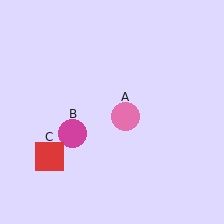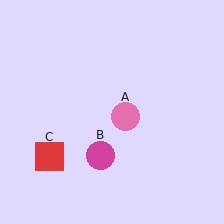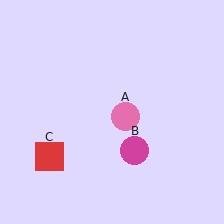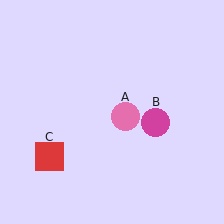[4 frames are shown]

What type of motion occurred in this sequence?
The magenta circle (object B) rotated counterclockwise around the center of the scene.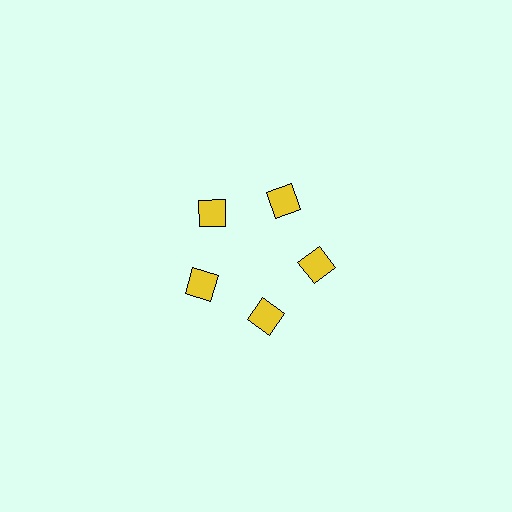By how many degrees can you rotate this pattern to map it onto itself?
The pattern maps onto itself every 72 degrees of rotation.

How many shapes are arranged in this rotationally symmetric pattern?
There are 5 shapes, arranged in 5 groups of 1.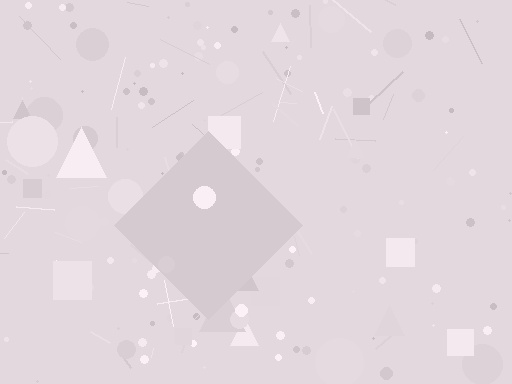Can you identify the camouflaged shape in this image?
The camouflaged shape is a diamond.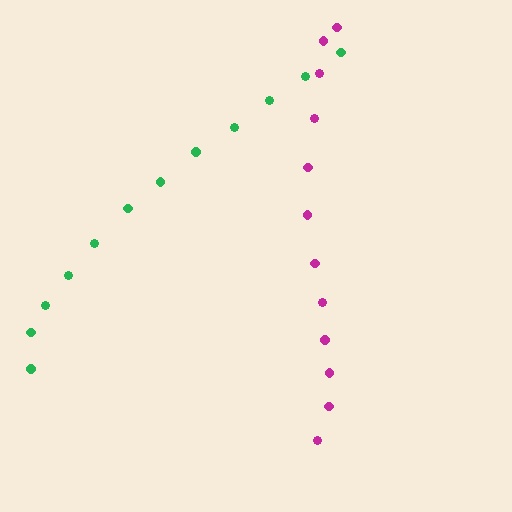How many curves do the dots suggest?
There are 2 distinct paths.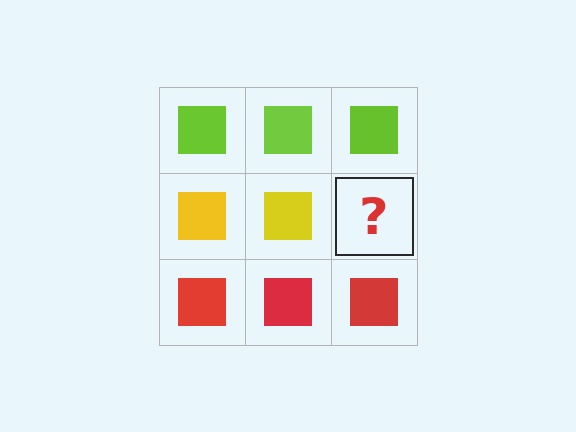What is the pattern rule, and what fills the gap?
The rule is that each row has a consistent color. The gap should be filled with a yellow square.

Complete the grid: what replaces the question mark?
The question mark should be replaced with a yellow square.